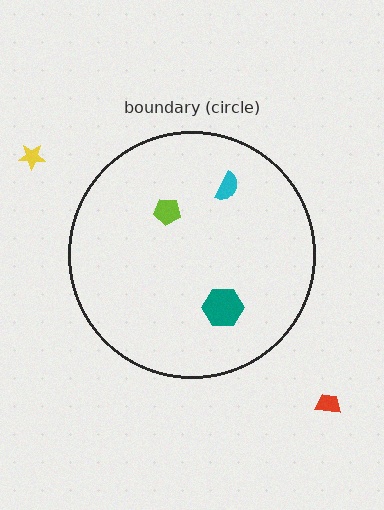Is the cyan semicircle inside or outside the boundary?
Inside.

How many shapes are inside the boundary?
3 inside, 2 outside.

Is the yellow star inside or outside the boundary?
Outside.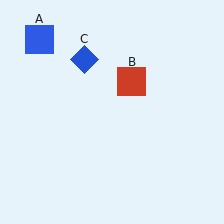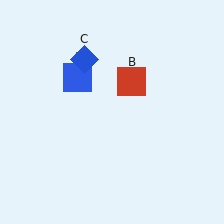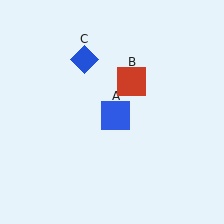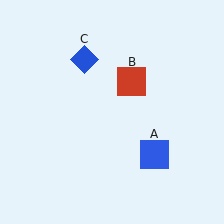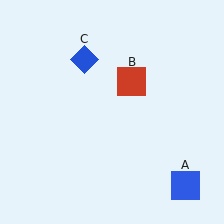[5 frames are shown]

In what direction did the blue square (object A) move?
The blue square (object A) moved down and to the right.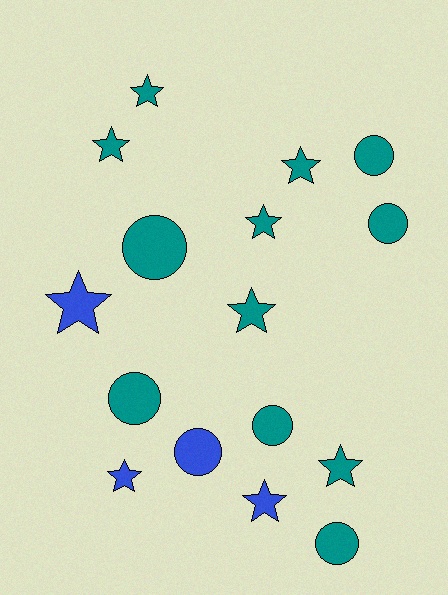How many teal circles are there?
There are 6 teal circles.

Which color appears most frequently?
Teal, with 12 objects.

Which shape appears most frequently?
Star, with 9 objects.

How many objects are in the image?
There are 16 objects.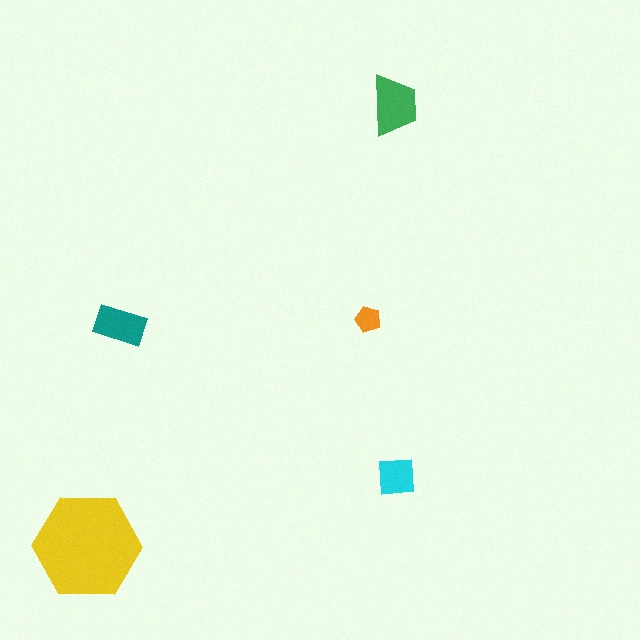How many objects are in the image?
There are 5 objects in the image.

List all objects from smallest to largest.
The orange pentagon, the cyan square, the teal rectangle, the green trapezoid, the yellow hexagon.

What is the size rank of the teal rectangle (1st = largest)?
3rd.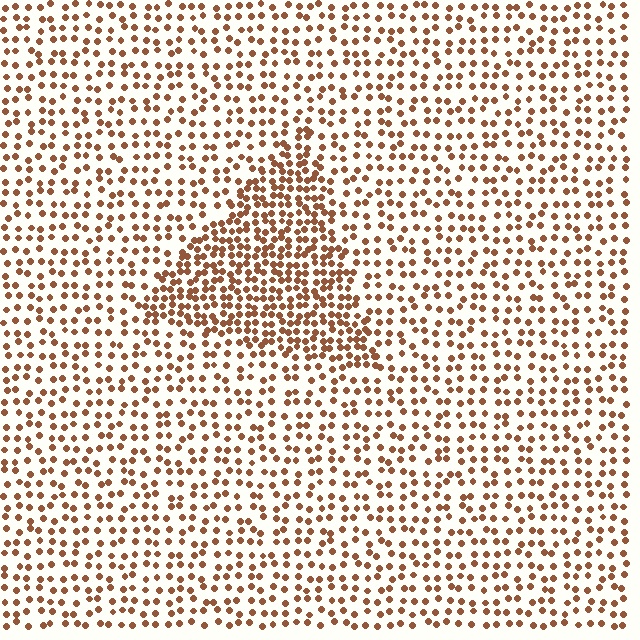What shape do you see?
I see a triangle.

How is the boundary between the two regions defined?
The boundary is defined by a change in element density (approximately 1.9x ratio). All elements are the same color, size, and shape.